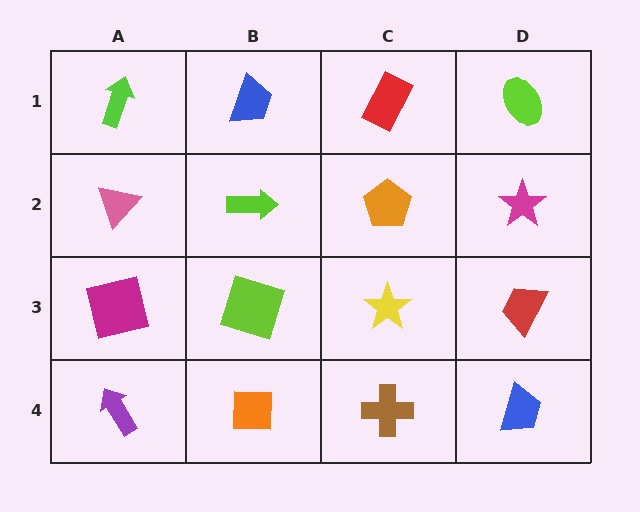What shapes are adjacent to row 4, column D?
A red trapezoid (row 3, column D), a brown cross (row 4, column C).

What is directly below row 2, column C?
A yellow star.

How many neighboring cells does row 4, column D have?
2.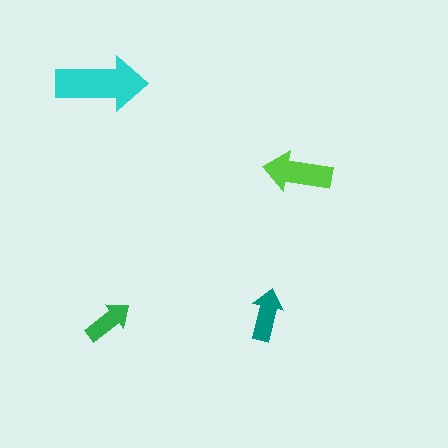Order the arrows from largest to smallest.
the cyan one, the lime one, the teal one, the green one.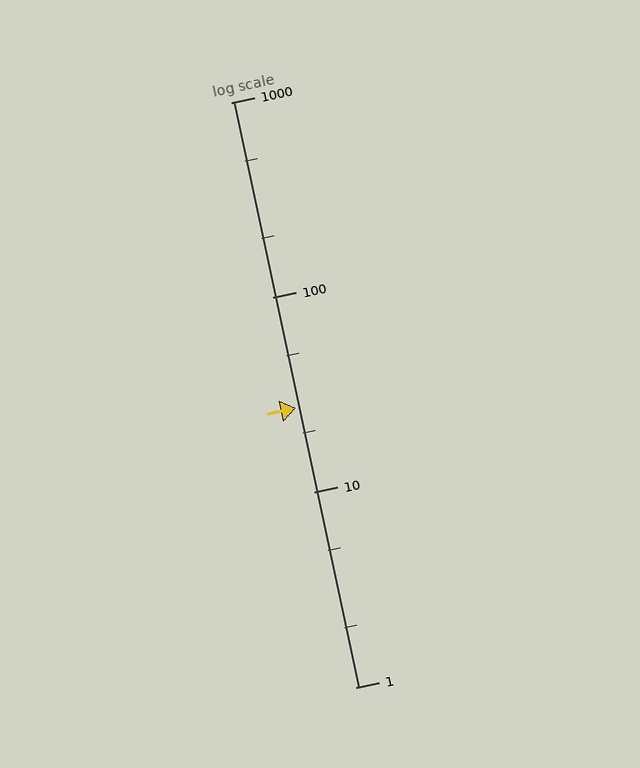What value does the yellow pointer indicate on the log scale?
The pointer indicates approximately 27.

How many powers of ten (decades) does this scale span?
The scale spans 3 decades, from 1 to 1000.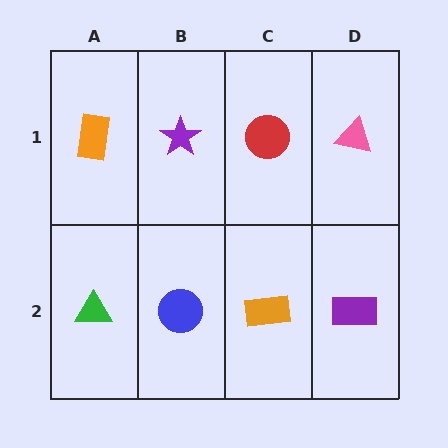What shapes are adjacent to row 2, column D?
A pink triangle (row 1, column D), an orange rectangle (row 2, column C).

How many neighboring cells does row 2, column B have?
3.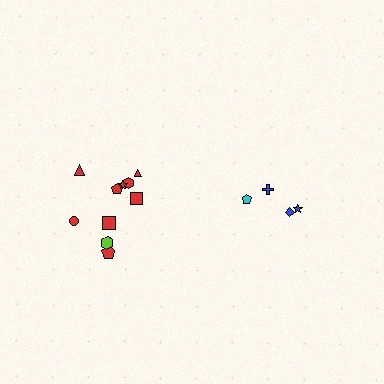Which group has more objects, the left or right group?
The left group.